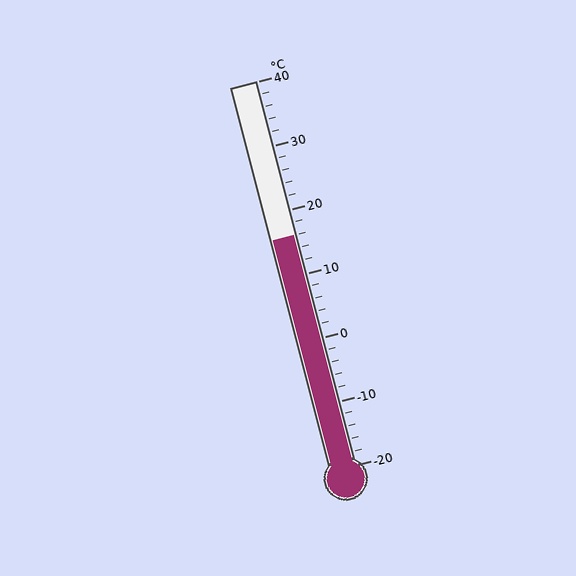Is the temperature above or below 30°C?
The temperature is below 30°C.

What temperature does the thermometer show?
The thermometer shows approximately 16°C.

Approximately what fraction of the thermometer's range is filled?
The thermometer is filled to approximately 60% of its range.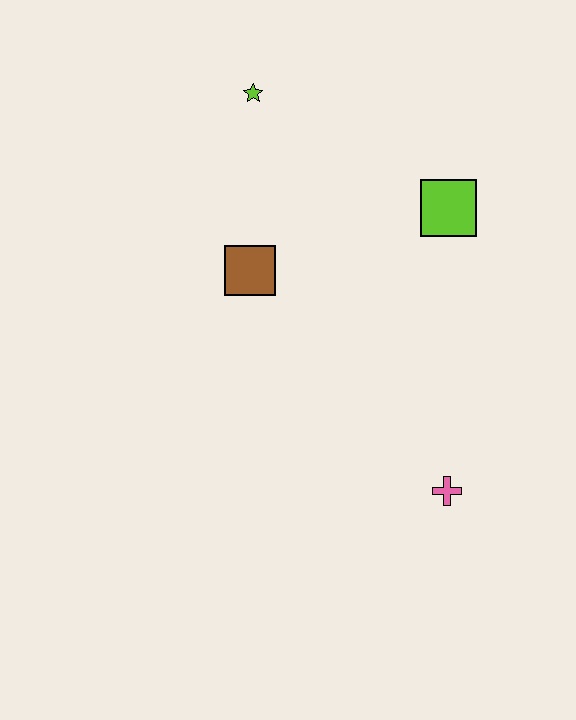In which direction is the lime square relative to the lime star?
The lime square is to the right of the lime star.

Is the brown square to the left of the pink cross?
Yes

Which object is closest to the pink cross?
The lime square is closest to the pink cross.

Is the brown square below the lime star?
Yes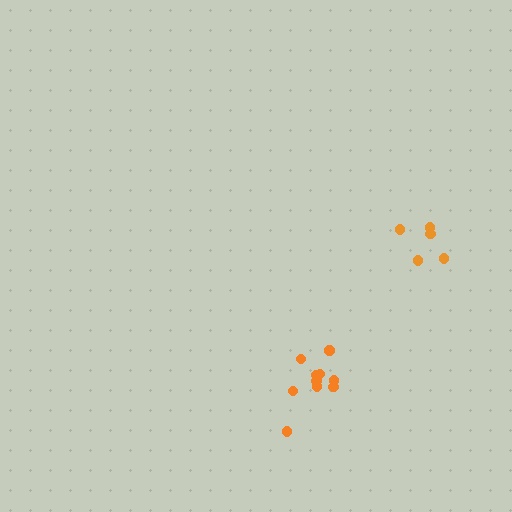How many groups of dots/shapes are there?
There are 2 groups.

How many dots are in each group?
Group 1: 5 dots, Group 2: 10 dots (15 total).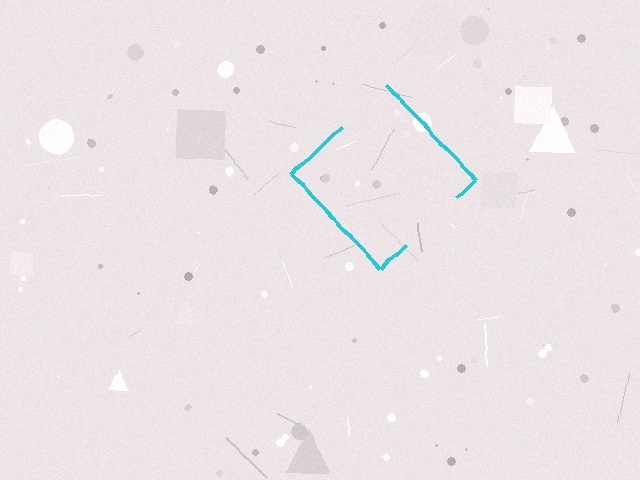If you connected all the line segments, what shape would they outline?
They would outline a diamond.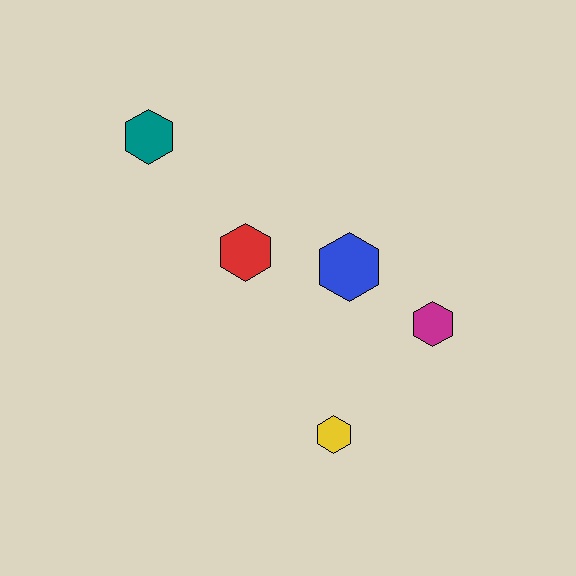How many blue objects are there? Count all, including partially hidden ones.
There is 1 blue object.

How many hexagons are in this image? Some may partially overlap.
There are 5 hexagons.